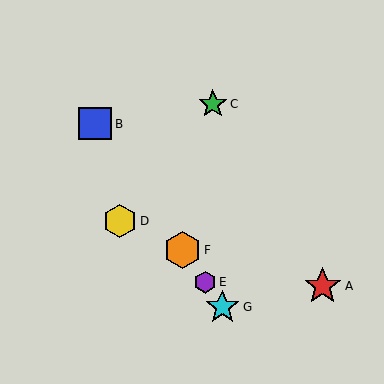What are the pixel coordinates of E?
Object E is at (205, 282).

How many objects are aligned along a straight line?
4 objects (B, E, F, G) are aligned along a straight line.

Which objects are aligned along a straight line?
Objects B, E, F, G are aligned along a straight line.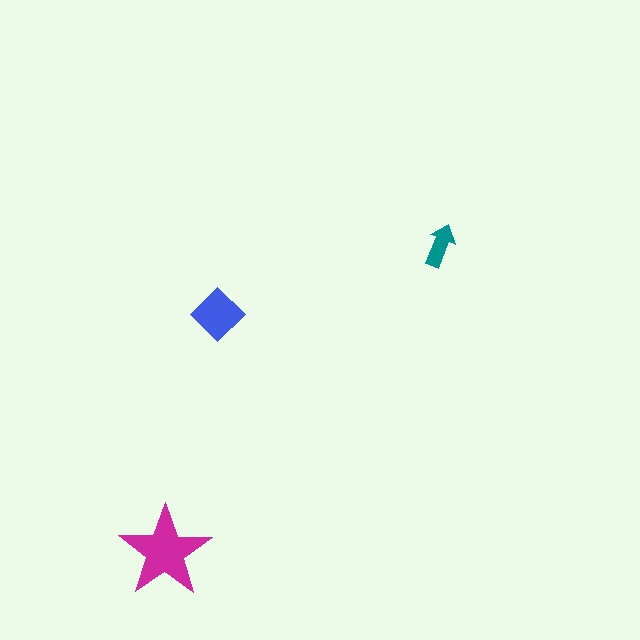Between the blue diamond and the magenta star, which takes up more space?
The magenta star.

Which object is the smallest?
The teal arrow.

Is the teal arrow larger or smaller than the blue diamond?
Smaller.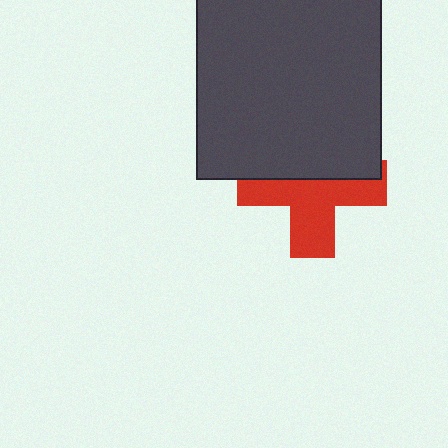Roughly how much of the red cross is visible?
About half of it is visible (roughly 55%).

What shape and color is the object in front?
The object in front is a dark gray rectangle.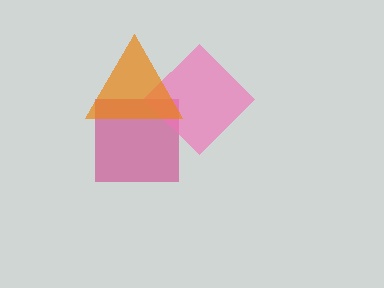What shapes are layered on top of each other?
The layered shapes are: a magenta square, a pink diamond, an orange triangle.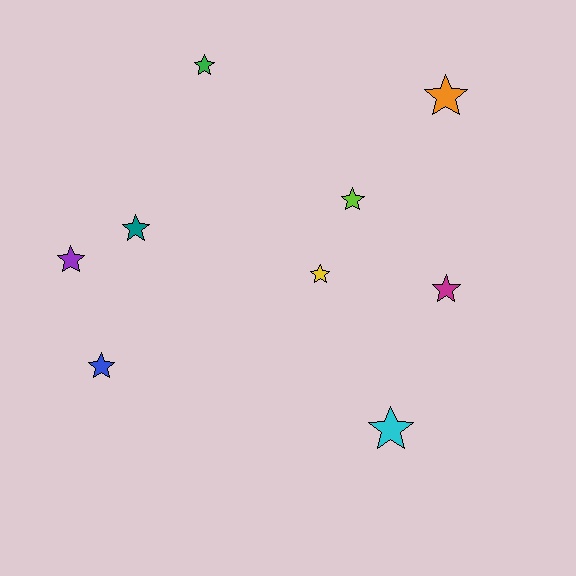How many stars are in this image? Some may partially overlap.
There are 9 stars.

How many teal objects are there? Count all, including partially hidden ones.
There is 1 teal object.